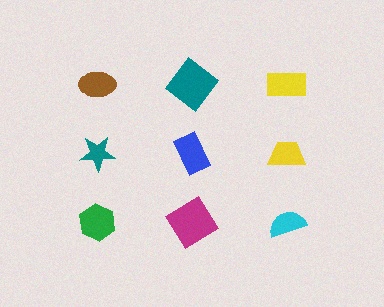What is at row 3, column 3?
A cyan semicircle.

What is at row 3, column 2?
A magenta diamond.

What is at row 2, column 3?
A yellow trapezoid.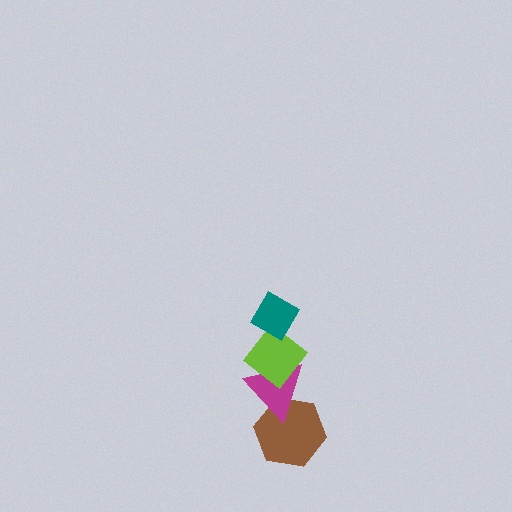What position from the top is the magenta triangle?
The magenta triangle is 3rd from the top.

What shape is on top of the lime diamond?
The teal diamond is on top of the lime diamond.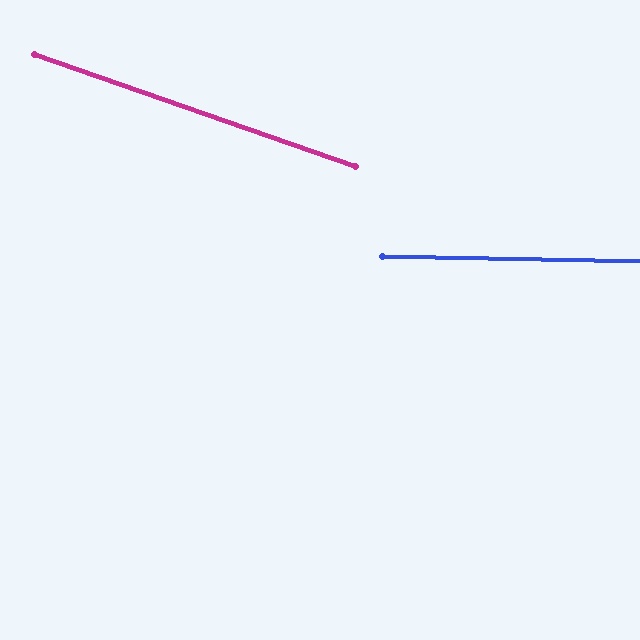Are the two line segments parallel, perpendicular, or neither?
Neither parallel nor perpendicular — they differ by about 18°.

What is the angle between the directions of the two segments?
Approximately 18 degrees.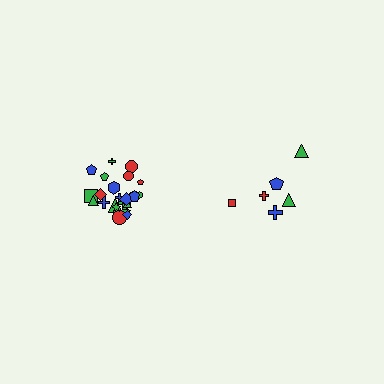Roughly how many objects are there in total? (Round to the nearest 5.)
Roughly 30 objects in total.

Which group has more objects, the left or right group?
The left group.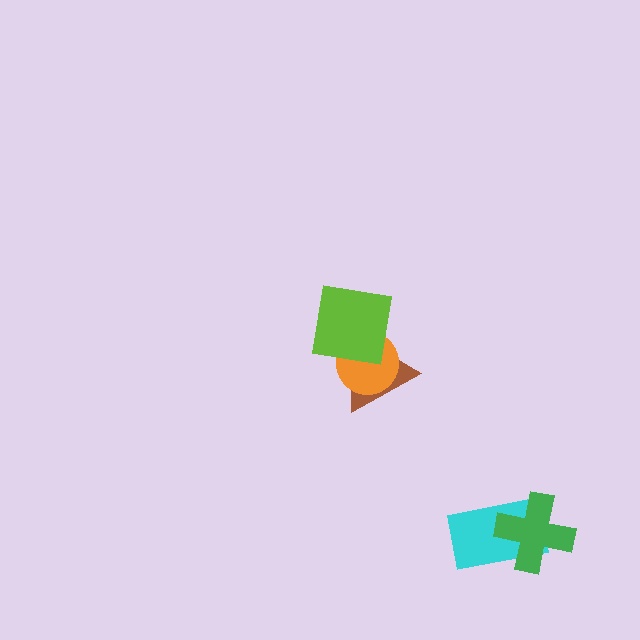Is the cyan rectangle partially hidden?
Yes, it is partially covered by another shape.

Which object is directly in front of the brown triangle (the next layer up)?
The orange circle is directly in front of the brown triangle.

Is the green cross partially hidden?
No, no other shape covers it.